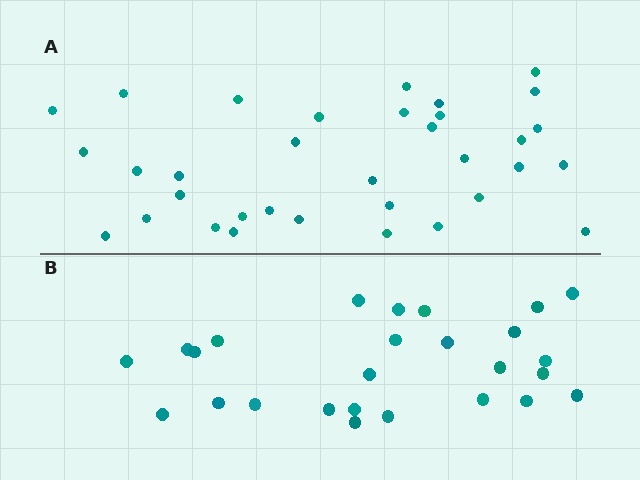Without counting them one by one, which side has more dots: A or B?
Region A (the top region) has more dots.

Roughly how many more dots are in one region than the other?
Region A has roughly 8 or so more dots than region B.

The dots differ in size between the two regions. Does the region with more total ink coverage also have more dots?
No. Region B has more total ink coverage because its dots are larger, but region A actually contains more individual dots. Total area can be misleading — the number of items is what matters here.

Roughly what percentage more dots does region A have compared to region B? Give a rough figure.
About 30% more.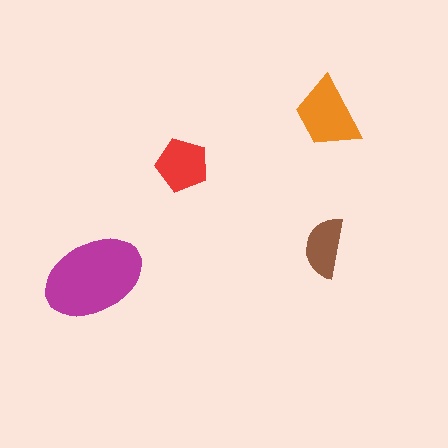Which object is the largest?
The magenta ellipse.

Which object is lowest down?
The magenta ellipse is bottommost.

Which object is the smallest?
The brown semicircle.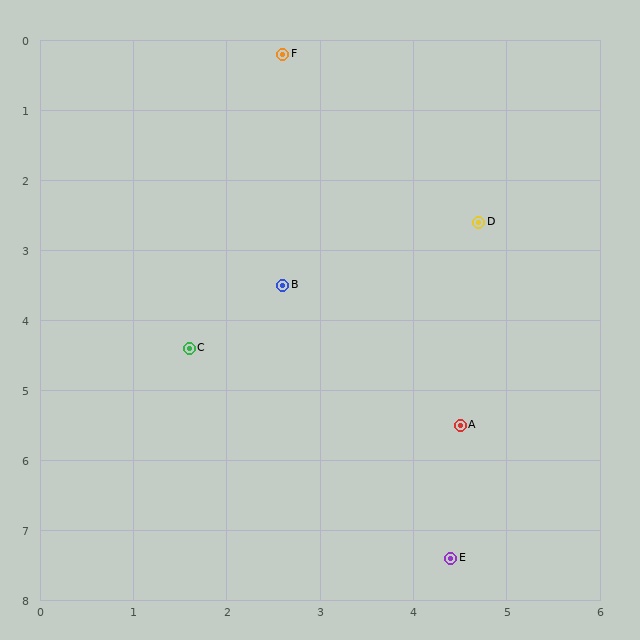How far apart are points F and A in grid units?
Points F and A are about 5.6 grid units apart.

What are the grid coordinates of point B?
Point B is at approximately (2.6, 3.5).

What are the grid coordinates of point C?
Point C is at approximately (1.6, 4.4).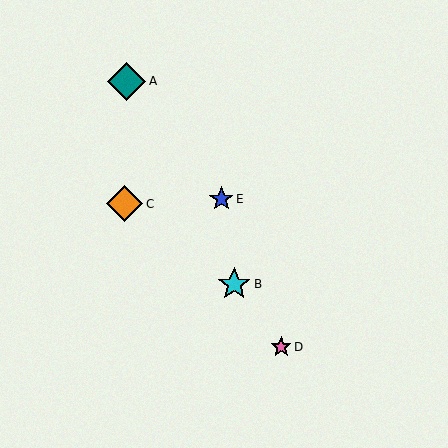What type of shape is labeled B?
Shape B is a cyan star.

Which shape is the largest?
The teal diamond (labeled A) is the largest.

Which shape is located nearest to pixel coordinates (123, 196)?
The orange diamond (labeled C) at (125, 204) is nearest to that location.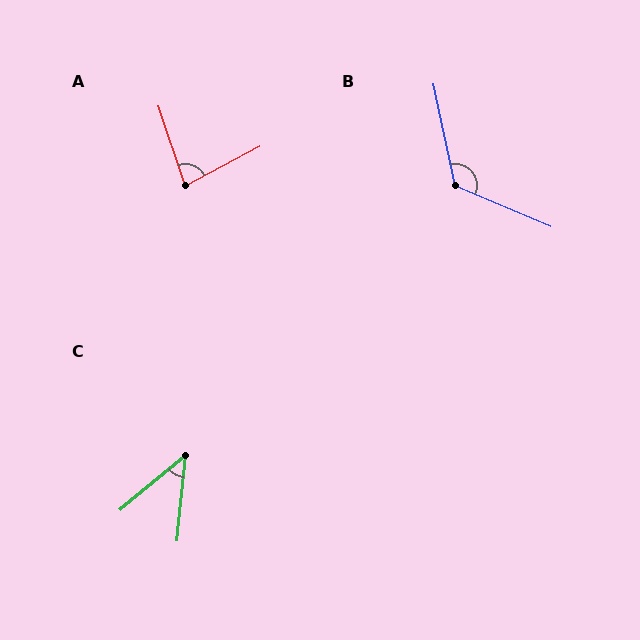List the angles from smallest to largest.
C (45°), A (81°), B (125°).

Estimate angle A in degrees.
Approximately 81 degrees.